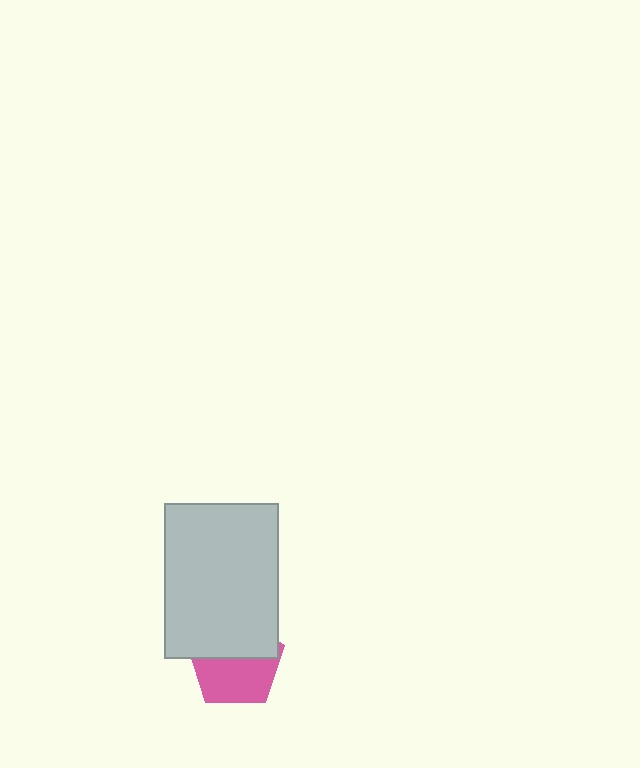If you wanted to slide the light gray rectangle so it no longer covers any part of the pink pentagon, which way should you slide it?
Slide it up — that is the most direct way to separate the two shapes.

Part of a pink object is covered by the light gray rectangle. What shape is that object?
It is a pentagon.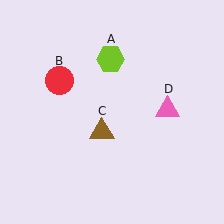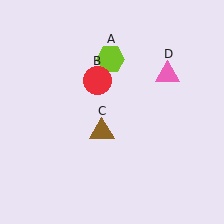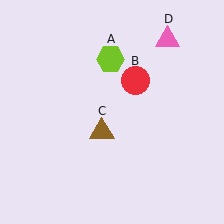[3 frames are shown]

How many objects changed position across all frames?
2 objects changed position: red circle (object B), pink triangle (object D).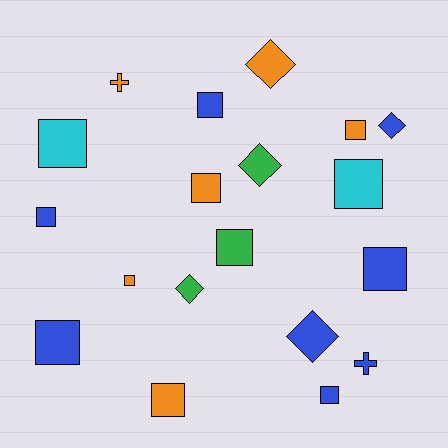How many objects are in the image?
There are 19 objects.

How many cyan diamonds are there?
There are no cyan diamonds.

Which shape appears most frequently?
Square, with 12 objects.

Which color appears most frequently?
Blue, with 8 objects.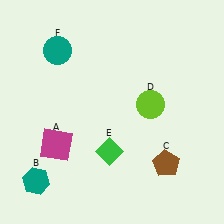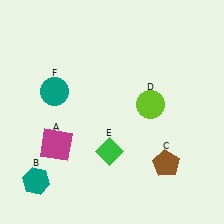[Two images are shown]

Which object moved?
The teal circle (F) moved down.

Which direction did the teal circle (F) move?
The teal circle (F) moved down.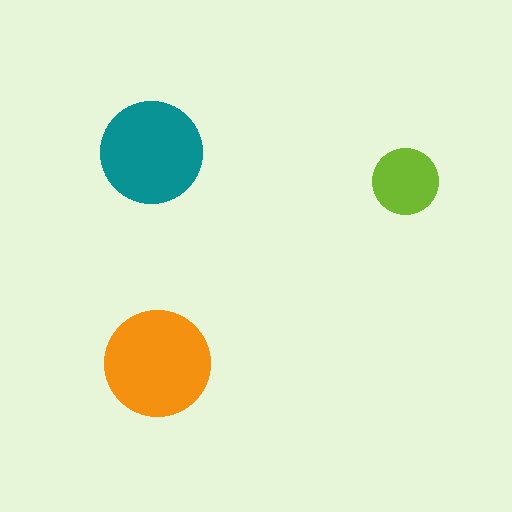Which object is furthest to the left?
The teal circle is leftmost.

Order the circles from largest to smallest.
the orange one, the teal one, the lime one.